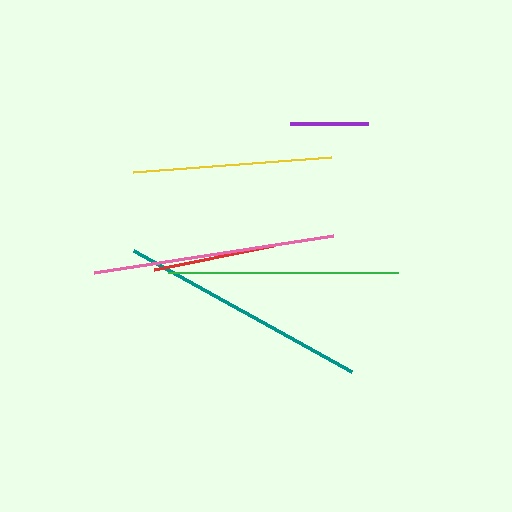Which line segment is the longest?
The teal line is the longest at approximately 249 pixels.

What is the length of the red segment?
The red segment is approximately 122 pixels long.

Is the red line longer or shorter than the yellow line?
The yellow line is longer than the red line.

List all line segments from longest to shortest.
From longest to shortest: teal, pink, green, yellow, red, purple.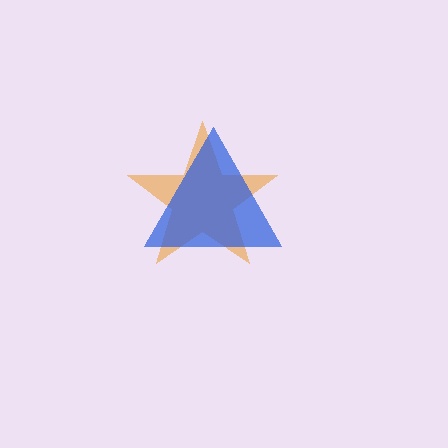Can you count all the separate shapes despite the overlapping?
Yes, there are 2 separate shapes.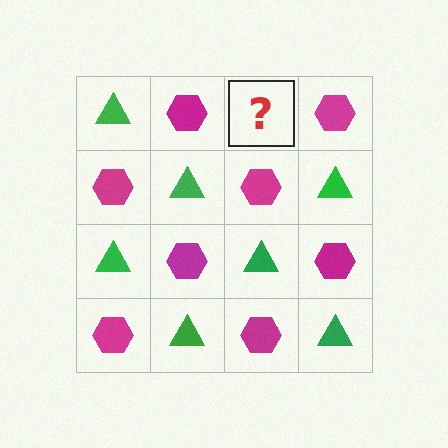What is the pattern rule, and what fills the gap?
The rule is that it alternates green triangle and magenta hexagon in a checkerboard pattern. The gap should be filled with a green triangle.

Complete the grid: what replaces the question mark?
The question mark should be replaced with a green triangle.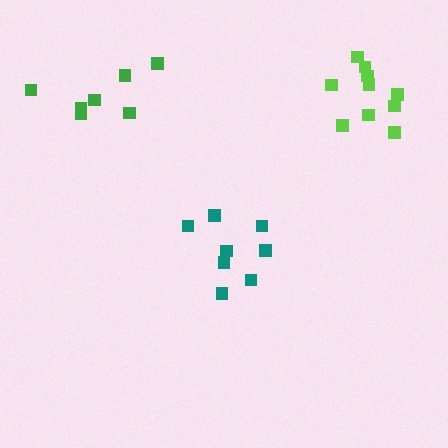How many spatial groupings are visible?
There are 3 spatial groupings.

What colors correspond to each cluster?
The clusters are colored: green, lime, teal.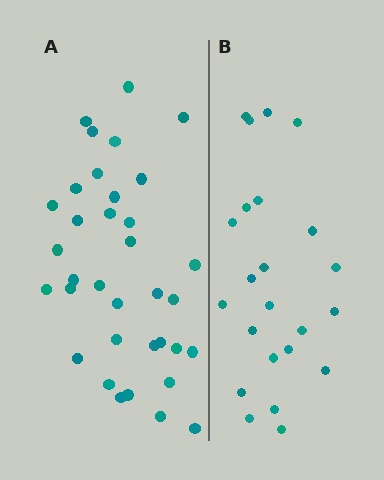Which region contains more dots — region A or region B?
Region A (the left region) has more dots.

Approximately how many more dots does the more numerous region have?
Region A has roughly 12 or so more dots than region B.